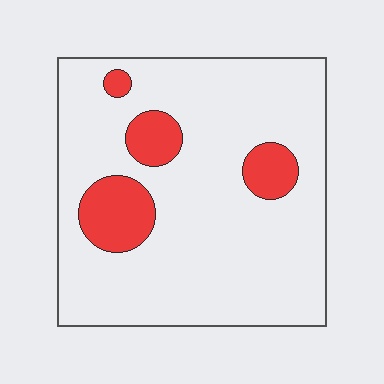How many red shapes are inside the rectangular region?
4.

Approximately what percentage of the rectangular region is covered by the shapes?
Approximately 15%.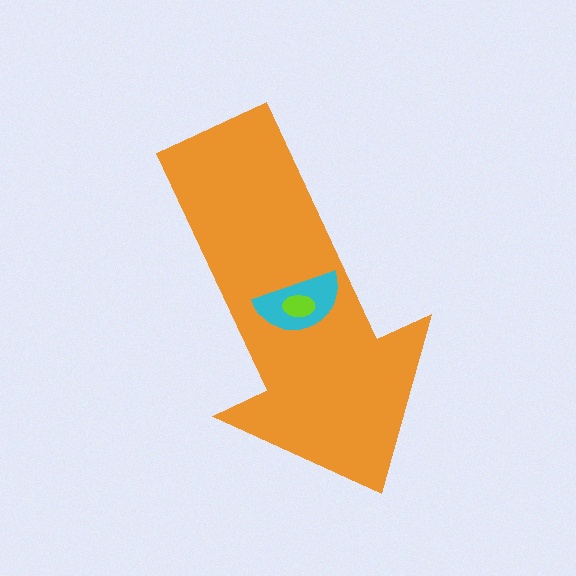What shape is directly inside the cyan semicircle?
The lime ellipse.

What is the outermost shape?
The orange arrow.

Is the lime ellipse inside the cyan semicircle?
Yes.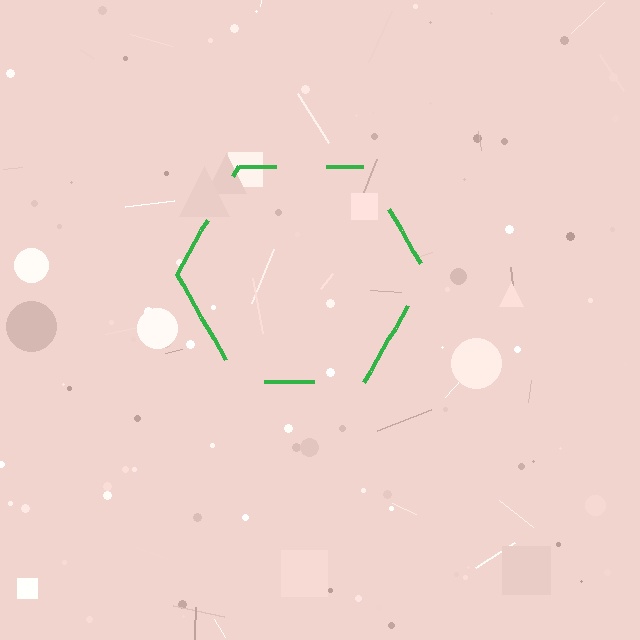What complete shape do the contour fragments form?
The contour fragments form a hexagon.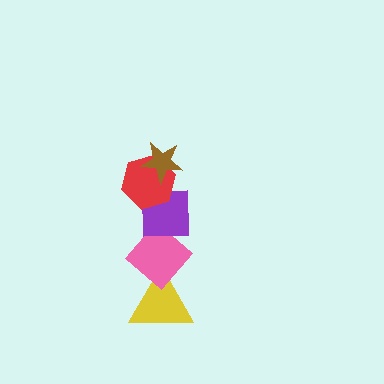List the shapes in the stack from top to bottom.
From top to bottom: the brown star, the red hexagon, the purple square, the pink diamond, the yellow triangle.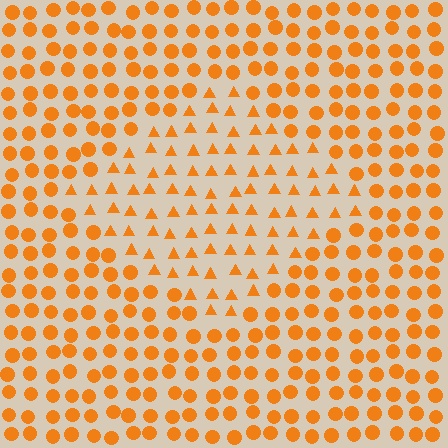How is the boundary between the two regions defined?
The boundary is defined by a change in element shape: triangles inside vs. circles outside. All elements share the same color and spacing.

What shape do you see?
I see a diamond.